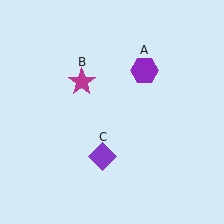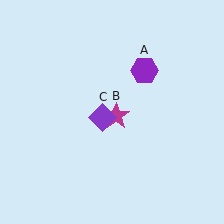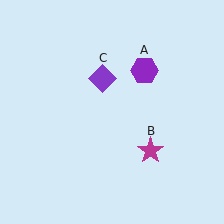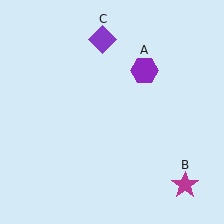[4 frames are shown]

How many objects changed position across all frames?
2 objects changed position: magenta star (object B), purple diamond (object C).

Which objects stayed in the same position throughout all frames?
Purple hexagon (object A) remained stationary.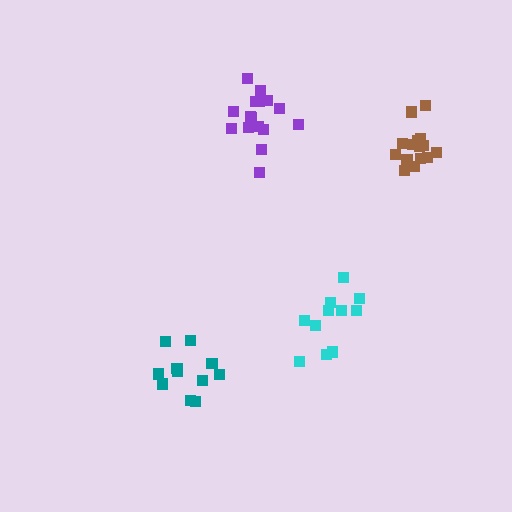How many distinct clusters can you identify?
There are 4 distinct clusters.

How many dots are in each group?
Group 1: 11 dots, Group 2: 11 dots, Group 3: 17 dots, Group 4: 15 dots (54 total).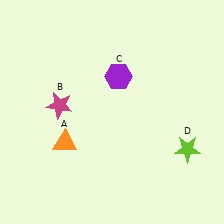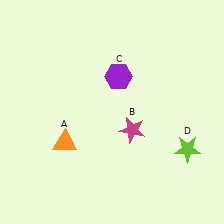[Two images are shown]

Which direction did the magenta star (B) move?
The magenta star (B) moved right.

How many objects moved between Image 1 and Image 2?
1 object moved between the two images.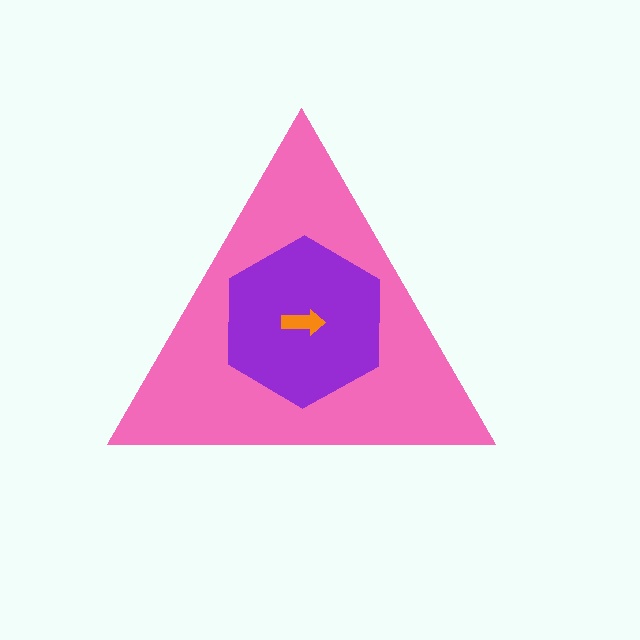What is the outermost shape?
The pink triangle.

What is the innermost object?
The orange arrow.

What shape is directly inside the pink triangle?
The purple hexagon.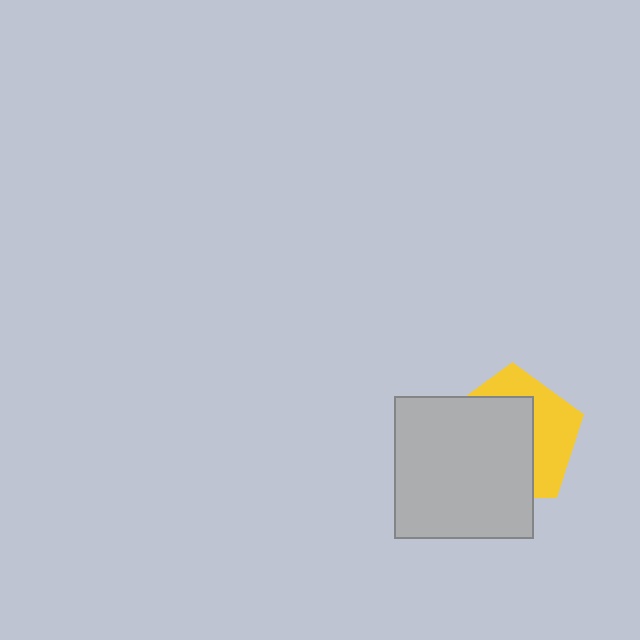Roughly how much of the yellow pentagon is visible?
A small part of it is visible (roughly 40%).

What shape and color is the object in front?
The object in front is a light gray rectangle.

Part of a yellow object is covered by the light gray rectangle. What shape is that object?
It is a pentagon.